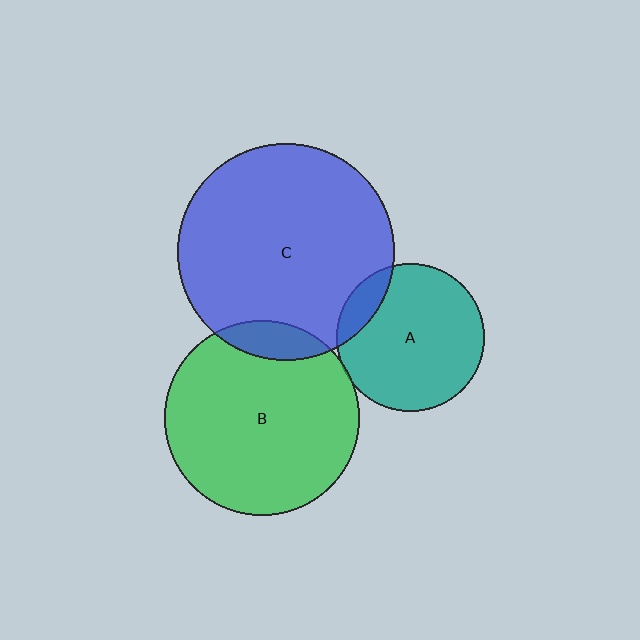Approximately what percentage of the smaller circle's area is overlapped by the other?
Approximately 10%.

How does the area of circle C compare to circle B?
Approximately 1.2 times.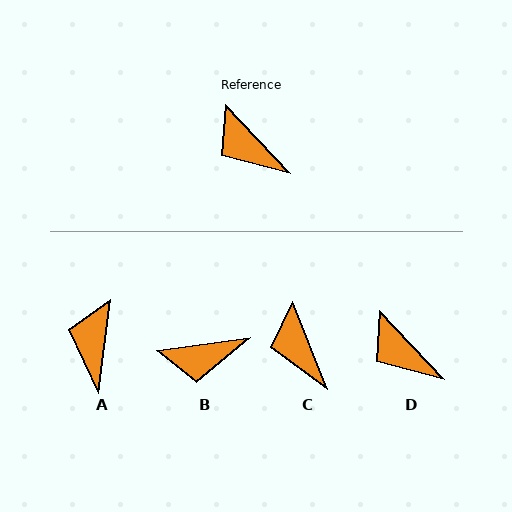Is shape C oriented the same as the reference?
No, it is off by about 22 degrees.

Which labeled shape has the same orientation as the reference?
D.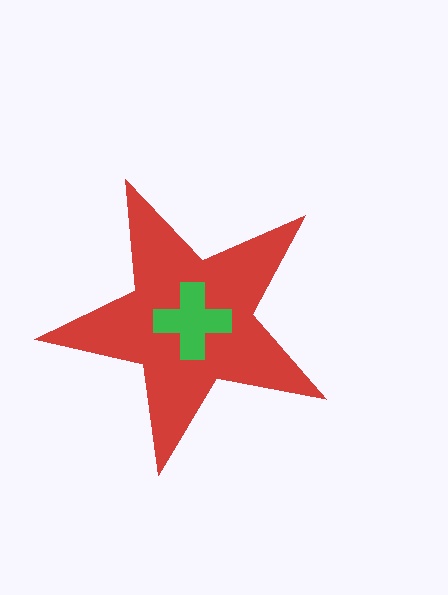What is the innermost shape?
The green cross.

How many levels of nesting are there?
2.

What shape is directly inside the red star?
The green cross.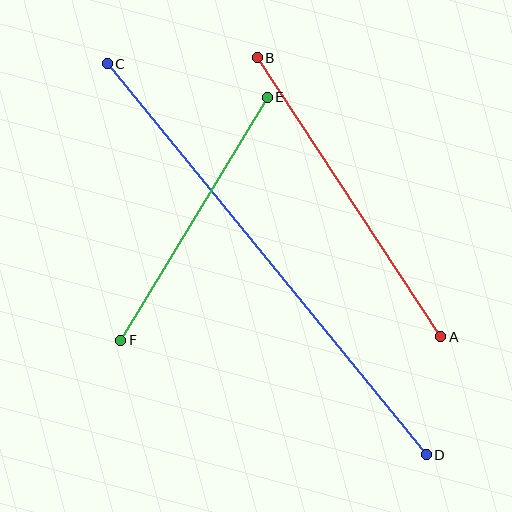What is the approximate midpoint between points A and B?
The midpoint is at approximately (349, 197) pixels.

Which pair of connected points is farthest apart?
Points C and D are farthest apart.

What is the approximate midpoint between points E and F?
The midpoint is at approximately (194, 219) pixels.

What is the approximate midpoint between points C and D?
The midpoint is at approximately (267, 259) pixels.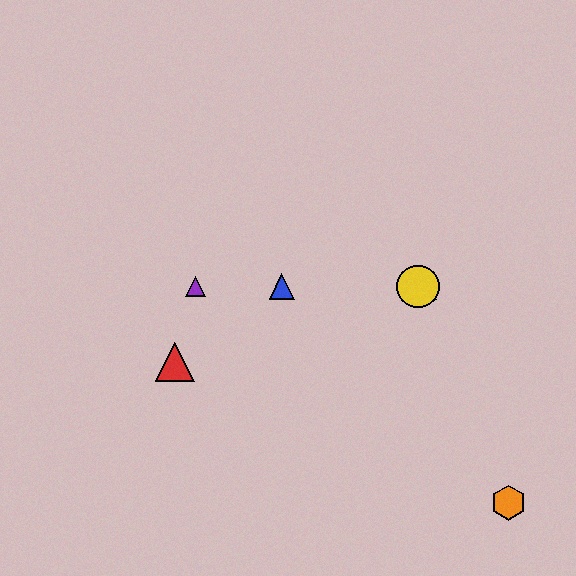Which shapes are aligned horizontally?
The blue triangle, the green triangle, the yellow circle, the purple triangle are aligned horizontally.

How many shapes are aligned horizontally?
4 shapes (the blue triangle, the green triangle, the yellow circle, the purple triangle) are aligned horizontally.